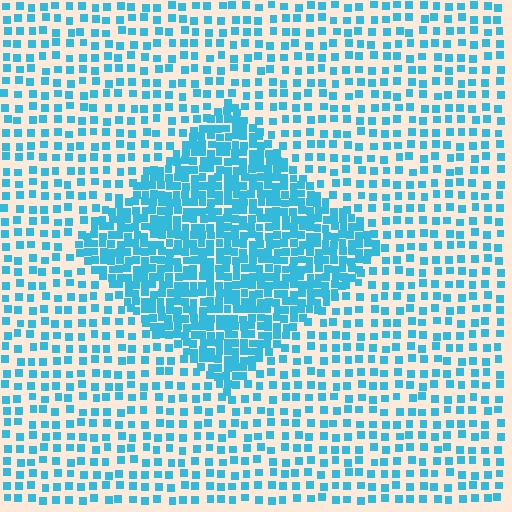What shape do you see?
I see a diamond.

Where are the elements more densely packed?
The elements are more densely packed inside the diamond boundary.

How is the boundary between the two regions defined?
The boundary is defined by a change in element density (approximately 2.3x ratio). All elements are the same color, size, and shape.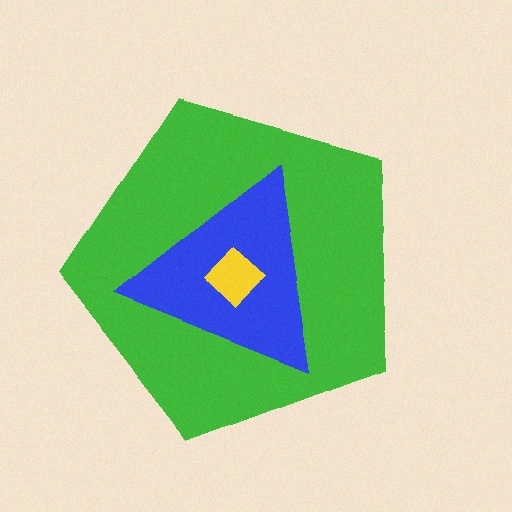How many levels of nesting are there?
3.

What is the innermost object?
The yellow diamond.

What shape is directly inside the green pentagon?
The blue triangle.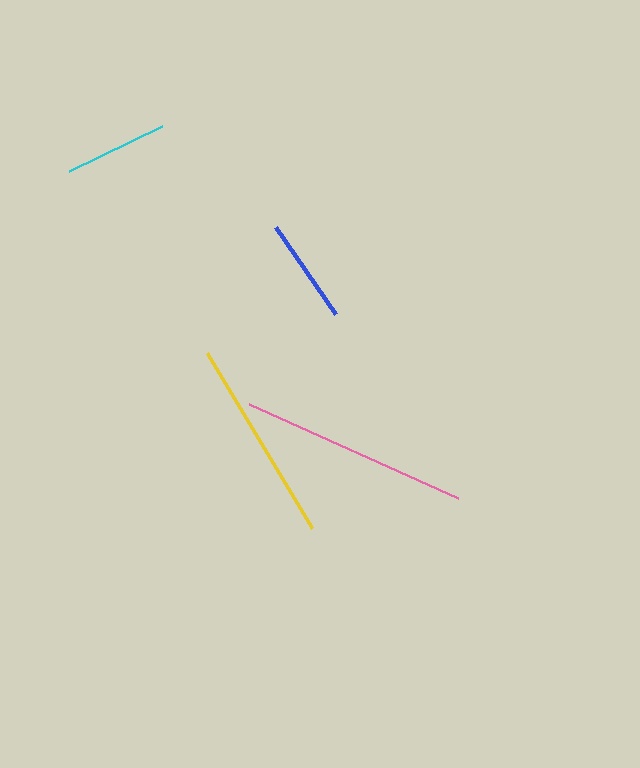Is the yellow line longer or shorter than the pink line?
The pink line is longer than the yellow line.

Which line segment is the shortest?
The cyan line is the shortest at approximately 104 pixels.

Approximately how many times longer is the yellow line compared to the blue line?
The yellow line is approximately 1.9 times the length of the blue line.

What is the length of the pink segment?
The pink segment is approximately 230 pixels long.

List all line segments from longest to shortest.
From longest to shortest: pink, yellow, blue, cyan.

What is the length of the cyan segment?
The cyan segment is approximately 104 pixels long.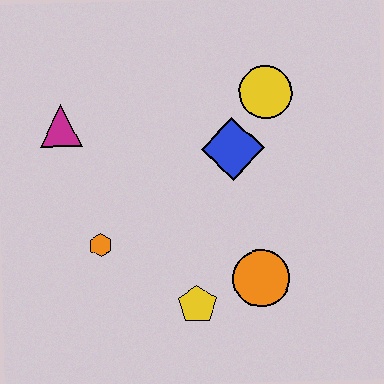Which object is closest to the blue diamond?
The yellow circle is closest to the blue diamond.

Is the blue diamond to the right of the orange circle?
No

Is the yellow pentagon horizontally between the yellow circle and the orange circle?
No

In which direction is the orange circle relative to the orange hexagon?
The orange circle is to the right of the orange hexagon.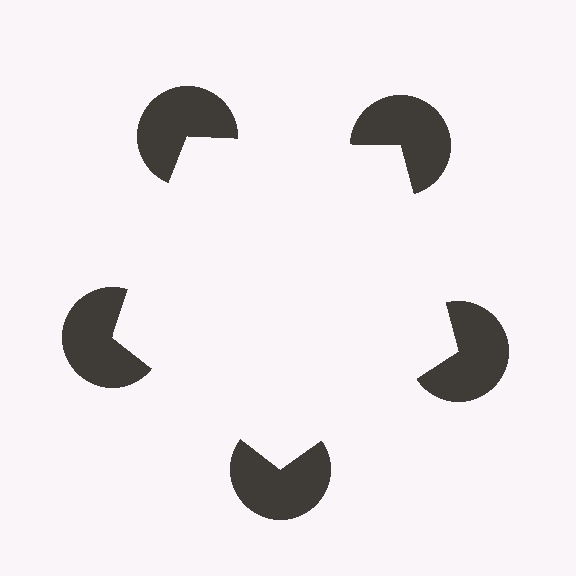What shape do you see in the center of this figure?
An illusory pentagon — its edges are inferred from the aligned wedge cuts in the pac-man discs, not physically drawn.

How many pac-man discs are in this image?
There are 5 — one at each vertex of the illusory pentagon.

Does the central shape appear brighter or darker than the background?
It typically appears slightly brighter than the background, even though no actual brightness change is drawn.